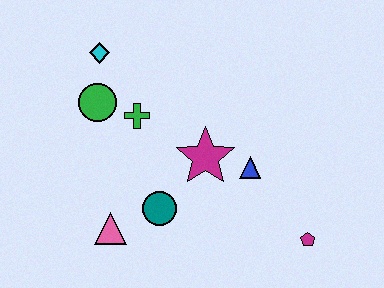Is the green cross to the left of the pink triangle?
No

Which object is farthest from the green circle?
The magenta pentagon is farthest from the green circle.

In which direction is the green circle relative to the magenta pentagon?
The green circle is to the left of the magenta pentagon.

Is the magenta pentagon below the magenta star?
Yes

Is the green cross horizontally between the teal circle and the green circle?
Yes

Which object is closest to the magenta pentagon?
The blue triangle is closest to the magenta pentagon.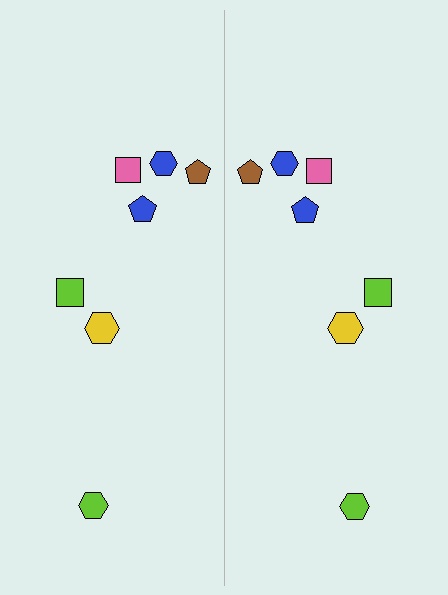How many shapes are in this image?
There are 14 shapes in this image.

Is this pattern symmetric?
Yes, this pattern has bilateral (reflection) symmetry.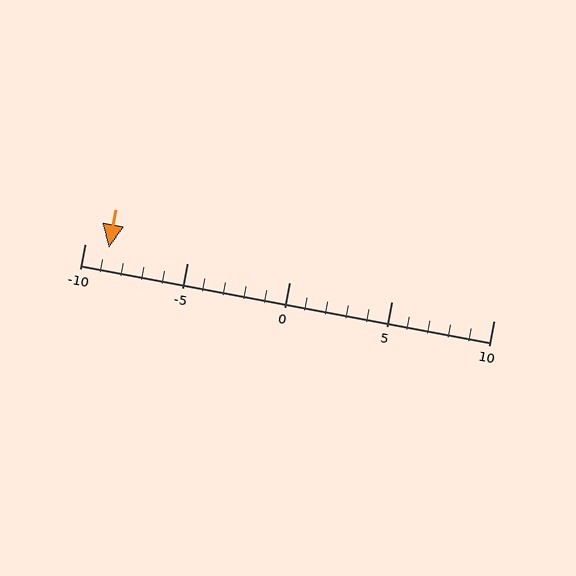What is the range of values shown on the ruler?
The ruler shows values from -10 to 10.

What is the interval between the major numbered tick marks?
The major tick marks are spaced 5 units apart.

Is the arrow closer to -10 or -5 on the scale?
The arrow is closer to -10.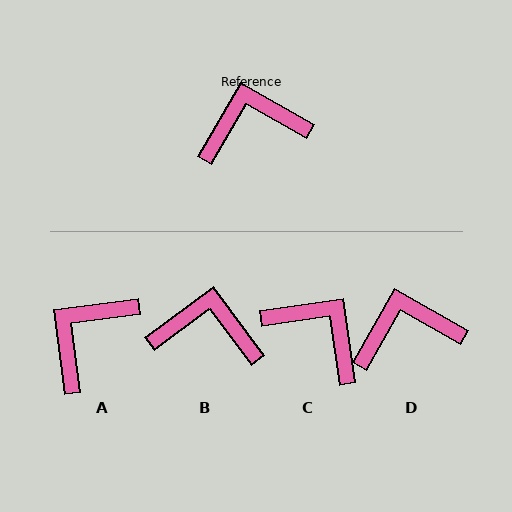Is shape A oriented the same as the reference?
No, it is off by about 37 degrees.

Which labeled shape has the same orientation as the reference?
D.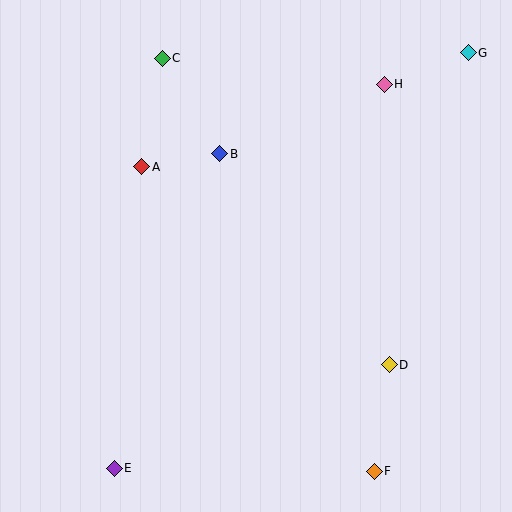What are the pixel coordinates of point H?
Point H is at (384, 84).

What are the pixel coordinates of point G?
Point G is at (468, 53).